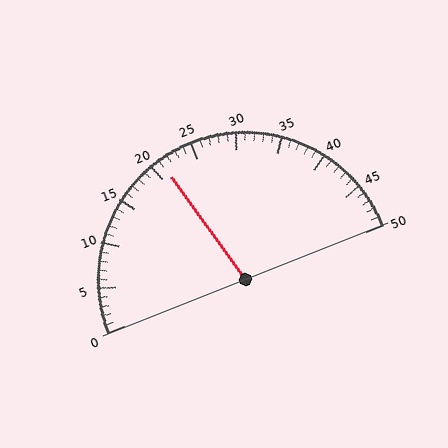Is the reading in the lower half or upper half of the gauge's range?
The reading is in the lower half of the range (0 to 50).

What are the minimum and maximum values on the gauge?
The gauge ranges from 0 to 50.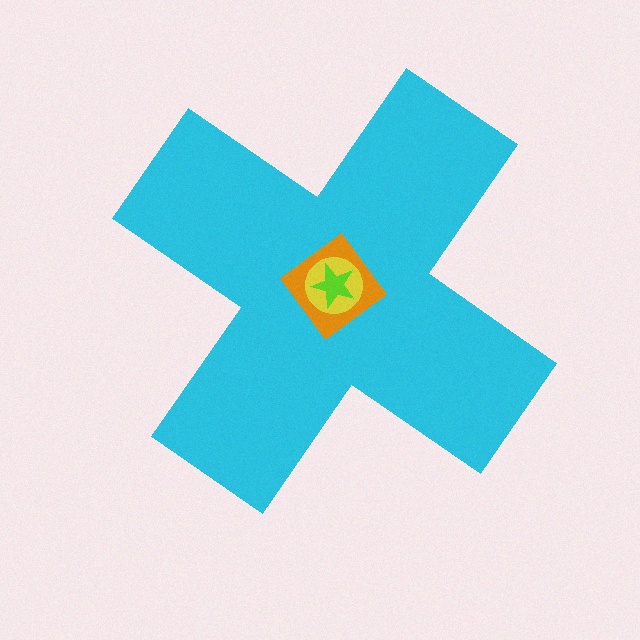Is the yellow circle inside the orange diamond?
Yes.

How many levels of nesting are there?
4.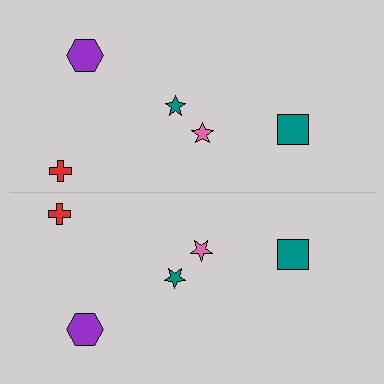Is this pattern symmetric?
Yes, this pattern has bilateral (reflection) symmetry.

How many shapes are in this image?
There are 10 shapes in this image.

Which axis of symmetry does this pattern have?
The pattern has a horizontal axis of symmetry running through the center of the image.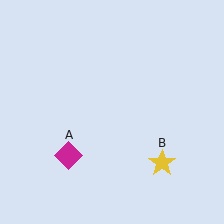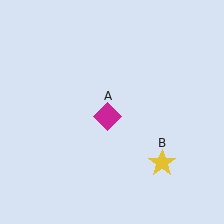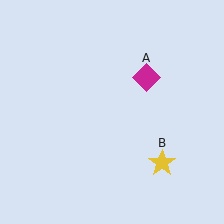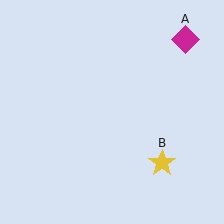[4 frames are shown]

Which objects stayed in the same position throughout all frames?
Yellow star (object B) remained stationary.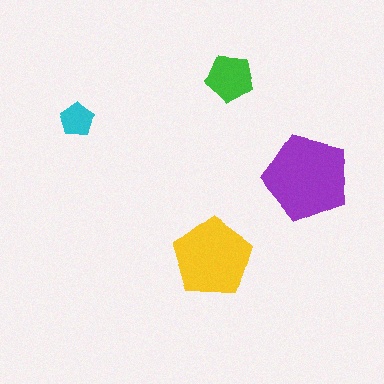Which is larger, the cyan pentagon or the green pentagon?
The green one.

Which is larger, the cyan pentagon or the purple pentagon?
The purple one.